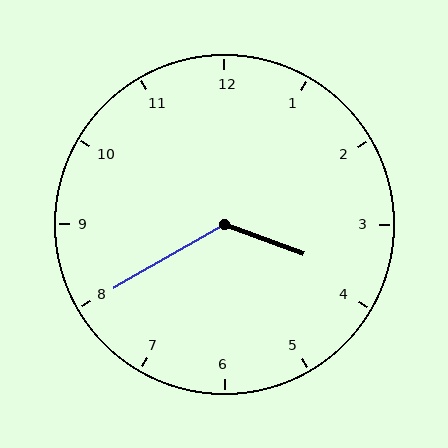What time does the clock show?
3:40.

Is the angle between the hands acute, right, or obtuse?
It is obtuse.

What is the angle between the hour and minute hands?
Approximately 130 degrees.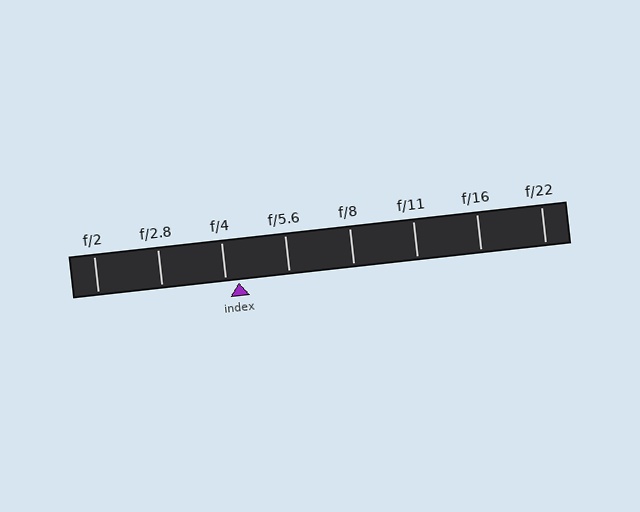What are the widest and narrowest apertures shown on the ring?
The widest aperture shown is f/2 and the narrowest is f/22.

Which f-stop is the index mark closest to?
The index mark is closest to f/4.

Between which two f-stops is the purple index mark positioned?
The index mark is between f/4 and f/5.6.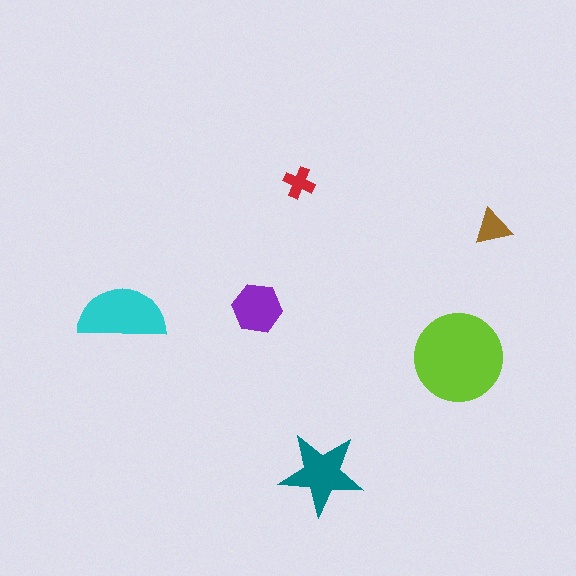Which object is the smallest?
The red cross.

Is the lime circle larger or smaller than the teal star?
Larger.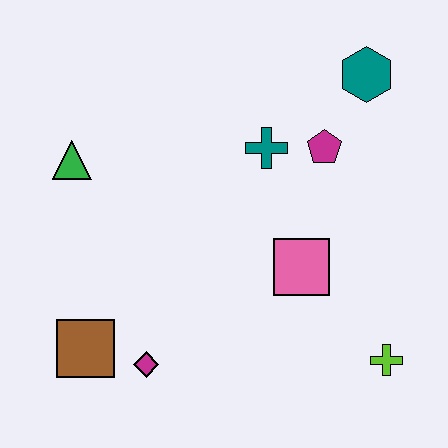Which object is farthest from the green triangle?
The lime cross is farthest from the green triangle.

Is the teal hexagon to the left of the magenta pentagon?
No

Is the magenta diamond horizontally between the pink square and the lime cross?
No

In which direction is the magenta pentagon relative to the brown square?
The magenta pentagon is to the right of the brown square.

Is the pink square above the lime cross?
Yes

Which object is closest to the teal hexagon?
The magenta pentagon is closest to the teal hexagon.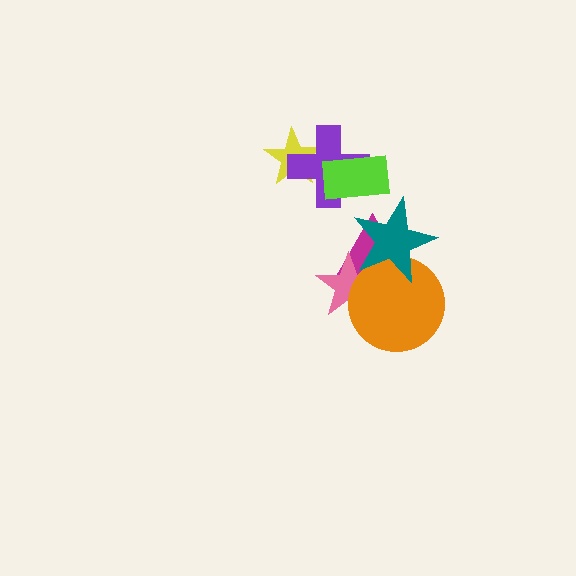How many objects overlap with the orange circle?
3 objects overlap with the orange circle.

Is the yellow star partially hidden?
Yes, it is partially covered by another shape.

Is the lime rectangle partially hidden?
No, no other shape covers it.